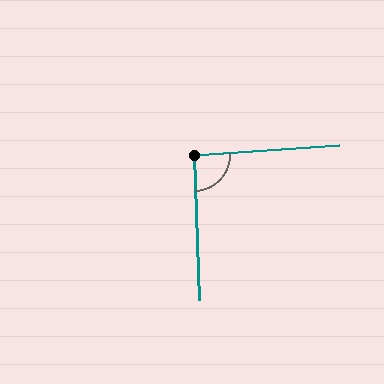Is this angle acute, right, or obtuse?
It is approximately a right angle.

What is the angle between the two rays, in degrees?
Approximately 92 degrees.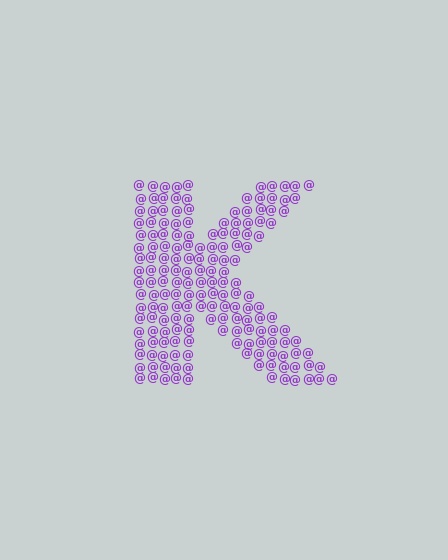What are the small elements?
The small elements are at signs.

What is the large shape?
The large shape is the letter K.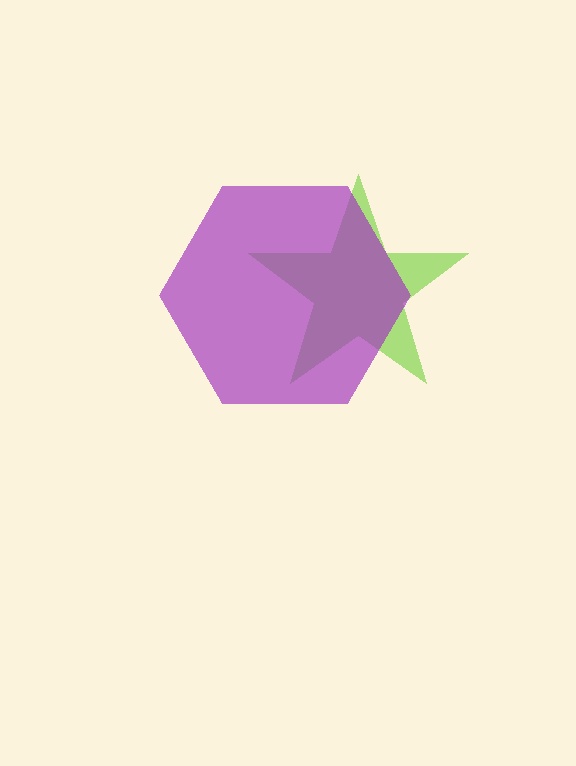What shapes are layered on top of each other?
The layered shapes are: a lime star, a purple hexagon.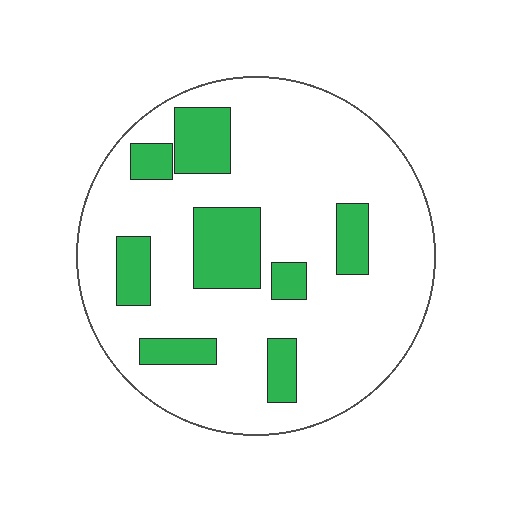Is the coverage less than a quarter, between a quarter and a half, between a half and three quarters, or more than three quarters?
Less than a quarter.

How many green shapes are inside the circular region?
8.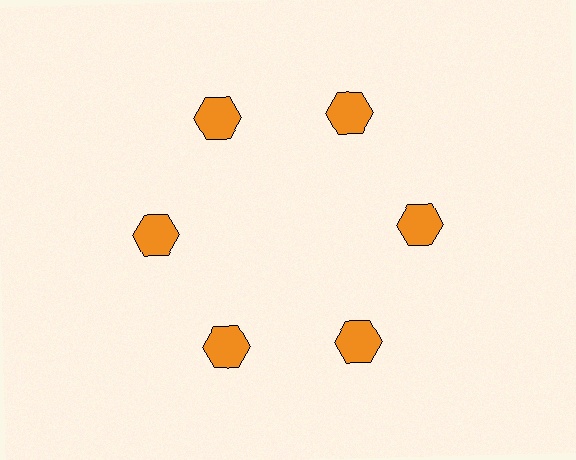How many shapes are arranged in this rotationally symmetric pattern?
There are 6 shapes, arranged in 6 groups of 1.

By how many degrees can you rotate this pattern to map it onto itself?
The pattern maps onto itself every 60 degrees of rotation.